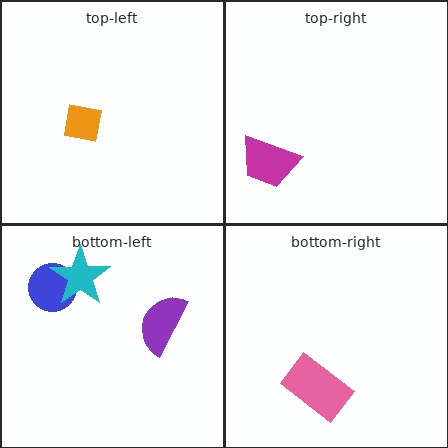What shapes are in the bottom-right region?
The pink rectangle.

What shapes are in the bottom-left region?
The blue circle, the cyan star, the purple semicircle.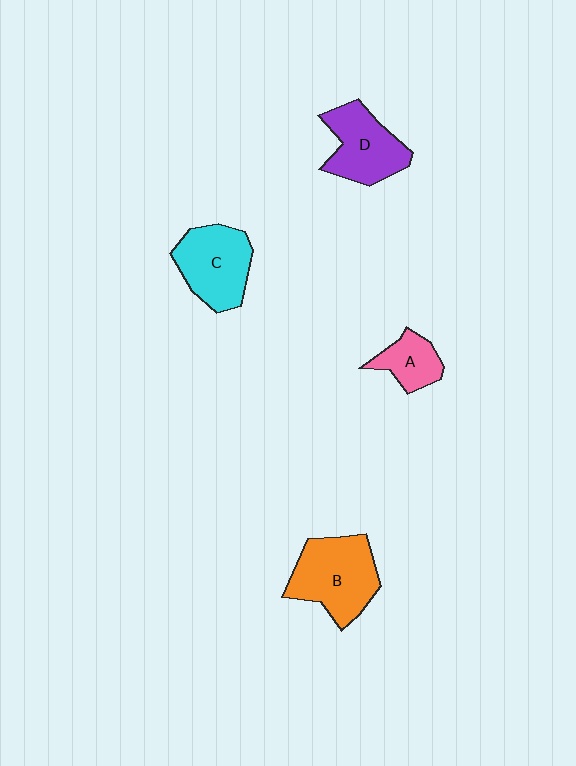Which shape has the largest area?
Shape B (orange).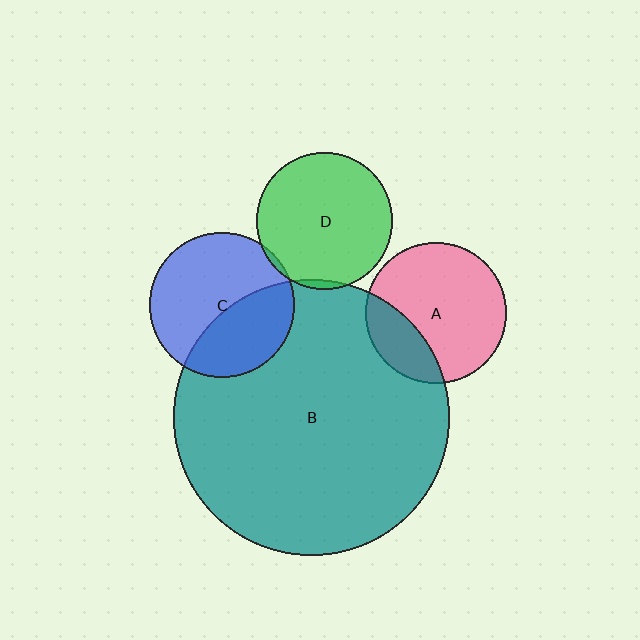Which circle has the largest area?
Circle B (teal).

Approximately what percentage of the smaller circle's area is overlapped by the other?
Approximately 40%.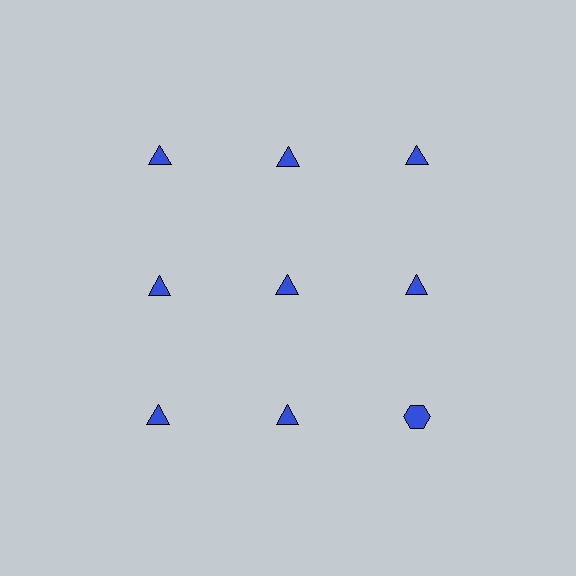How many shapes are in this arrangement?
There are 9 shapes arranged in a grid pattern.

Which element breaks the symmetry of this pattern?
The blue hexagon in the third row, center column breaks the symmetry. All other shapes are blue triangles.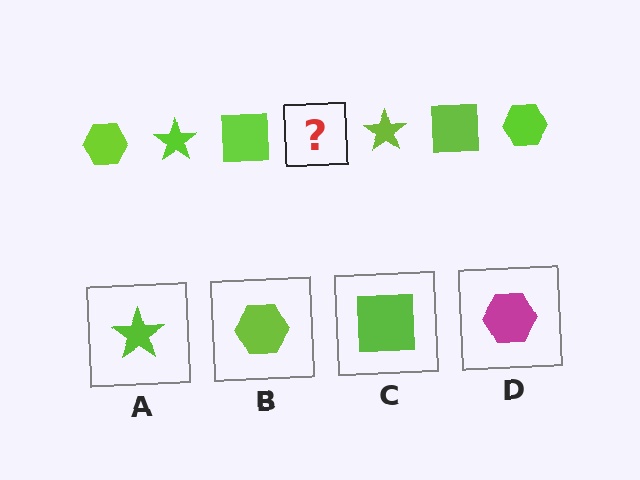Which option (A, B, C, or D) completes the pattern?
B.